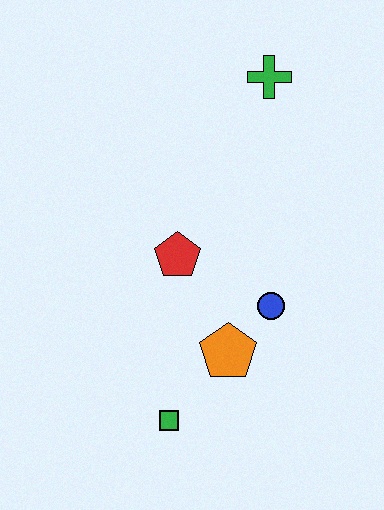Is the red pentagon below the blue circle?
No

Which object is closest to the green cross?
The red pentagon is closest to the green cross.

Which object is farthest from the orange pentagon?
The green cross is farthest from the orange pentagon.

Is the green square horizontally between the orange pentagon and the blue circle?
No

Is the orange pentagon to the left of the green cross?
Yes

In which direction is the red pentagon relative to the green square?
The red pentagon is above the green square.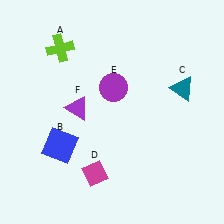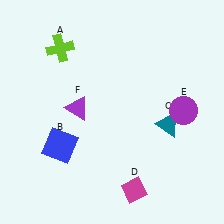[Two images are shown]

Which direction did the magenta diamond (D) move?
The magenta diamond (D) moved right.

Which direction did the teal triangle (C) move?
The teal triangle (C) moved down.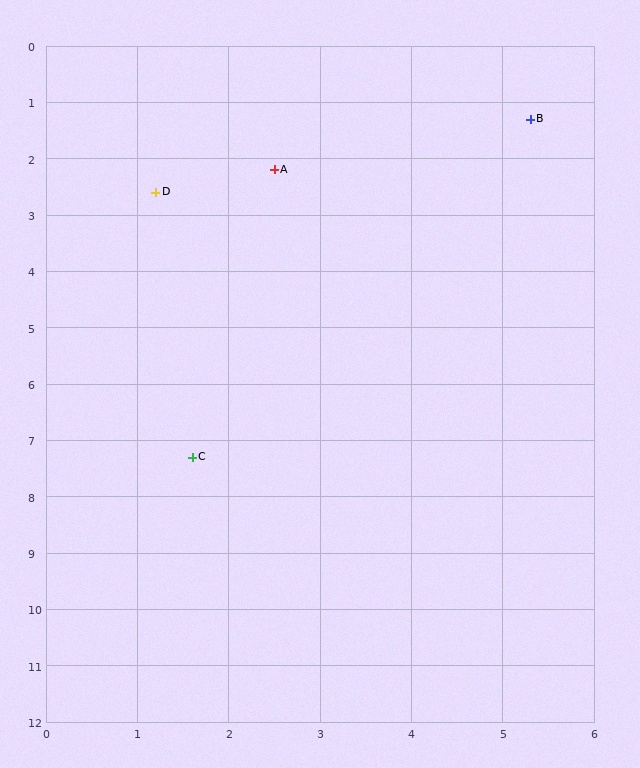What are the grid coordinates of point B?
Point B is at approximately (5.3, 1.3).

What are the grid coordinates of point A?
Point A is at approximately (2.5, 2.2).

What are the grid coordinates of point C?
Point C is at approximately (1.6, 7.3).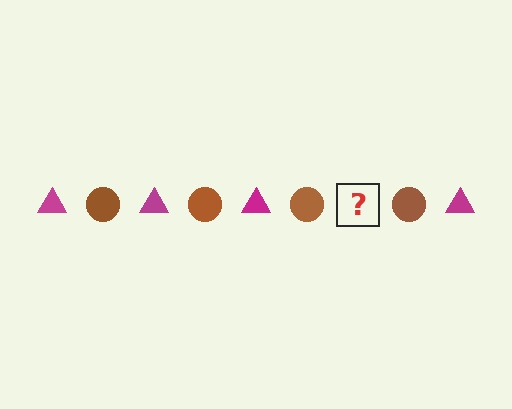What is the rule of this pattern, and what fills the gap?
The rule is that the pattern alternates between magenta triangle and brown circle. The gap should be filled with a magenta triangle.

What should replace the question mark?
The question mark should be replaced with a magenta triangle.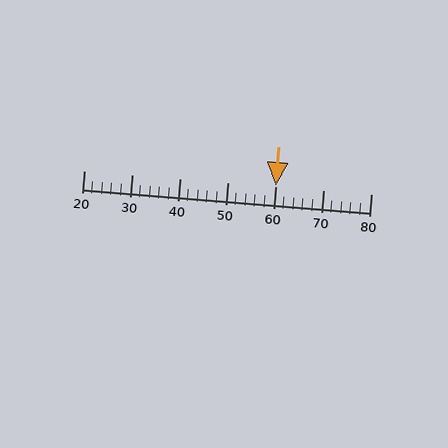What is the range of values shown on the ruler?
The ruler shows values from 20 to 80.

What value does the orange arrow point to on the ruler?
The orange arrow points to approximately 60.